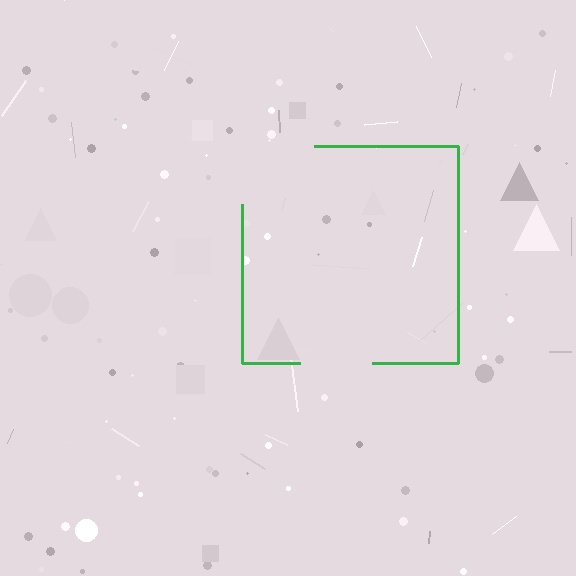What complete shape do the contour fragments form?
The contour fragments form a square.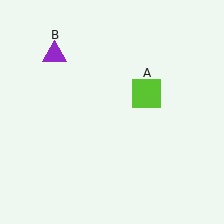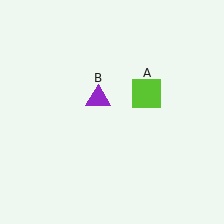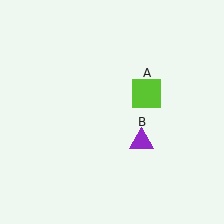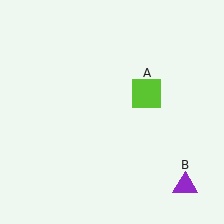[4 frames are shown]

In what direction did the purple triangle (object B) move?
The purple triangle (object B) moved down and to the right.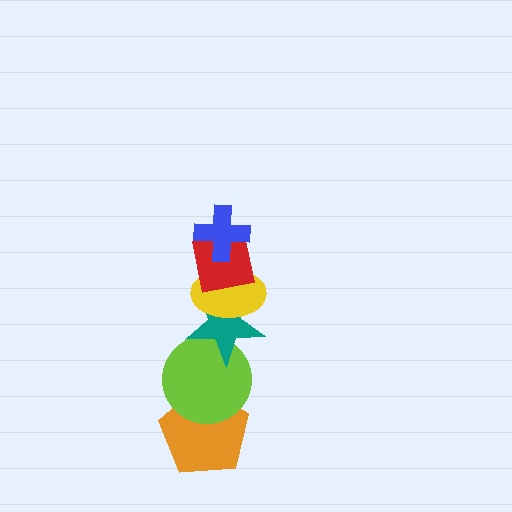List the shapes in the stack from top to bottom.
From top to bottom: the blue cross, the red square, the yellow ellipse, the teal star, the lime circle, the orange pentagon.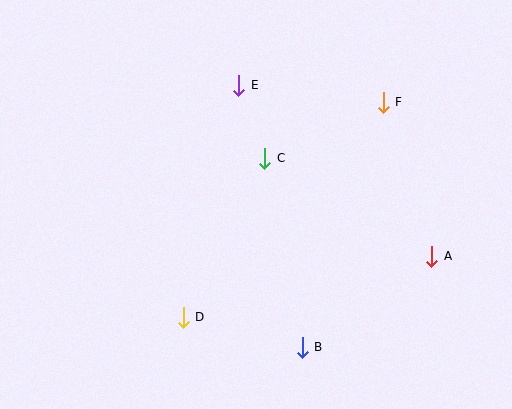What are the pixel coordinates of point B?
Point B is at (302, 347).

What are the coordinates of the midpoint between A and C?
The midpoint between A and C is at (348, 207).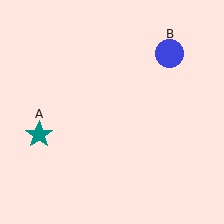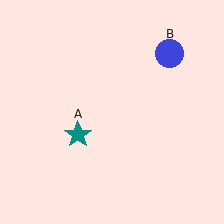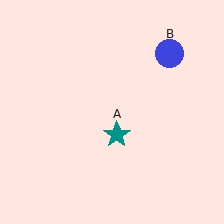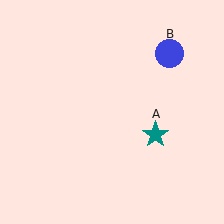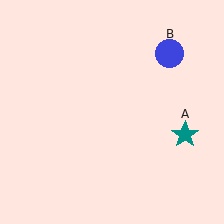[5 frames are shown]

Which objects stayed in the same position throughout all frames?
Blue circle (object B) remained stationary.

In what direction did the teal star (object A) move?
The teal star (object A) moved right.